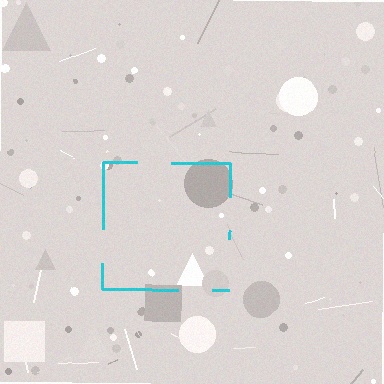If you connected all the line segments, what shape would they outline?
They would outline a square.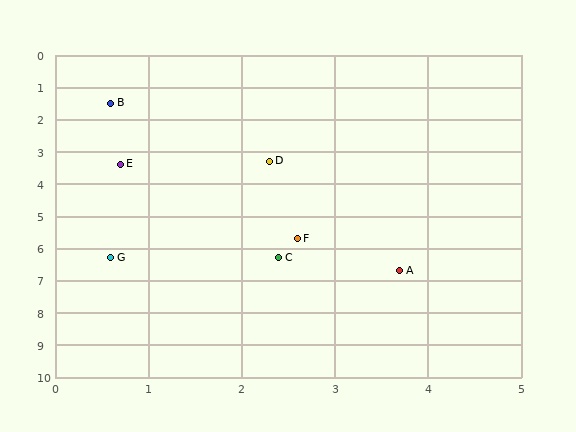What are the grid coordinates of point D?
Point D is at approximately (2.3, 3.3).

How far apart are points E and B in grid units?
Points E and B are about 1.9 grid units apart.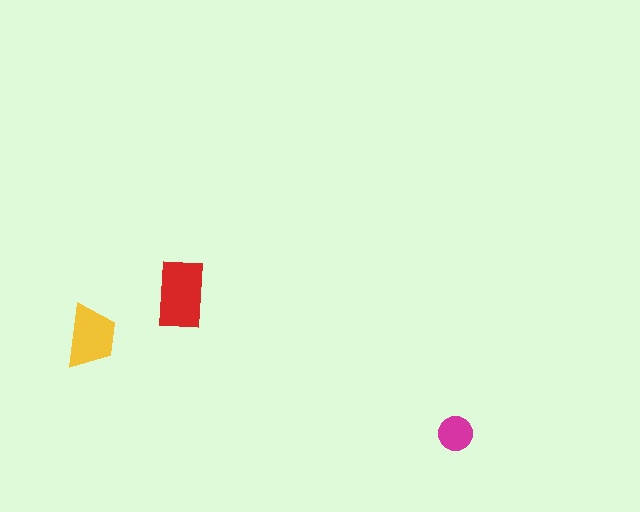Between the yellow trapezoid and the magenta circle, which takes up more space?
The yellow trapezoid.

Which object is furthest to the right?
The magenta circle is rightmost.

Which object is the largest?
The red rectangle.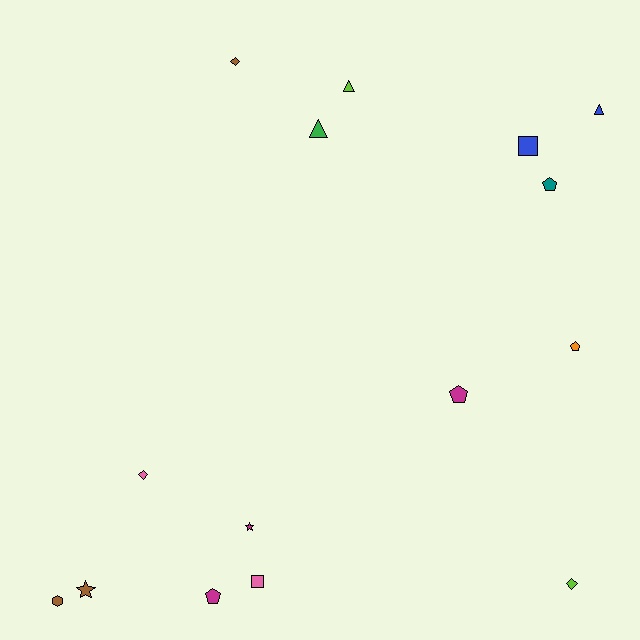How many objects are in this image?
There are 15 objects.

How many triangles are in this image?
There are 3 triangles.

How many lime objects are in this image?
There are 2 lime objects.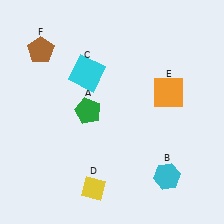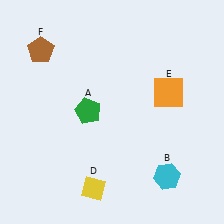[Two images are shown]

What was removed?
The cyan square (C) was removed in Image 2.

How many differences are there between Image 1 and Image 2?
There is 1 difference between the two images.